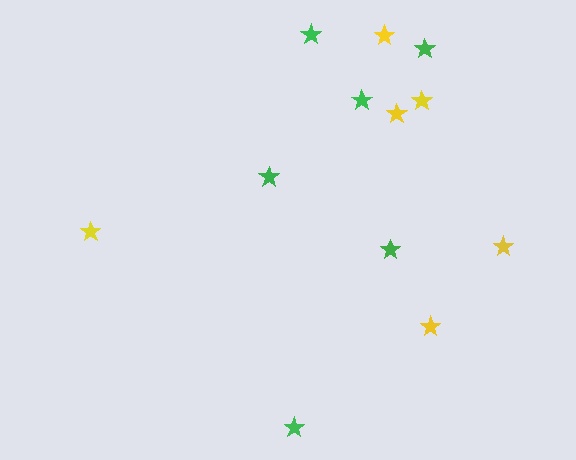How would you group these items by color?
There are 2 groups: one group of yellow stars (6) and one group of green stars (6).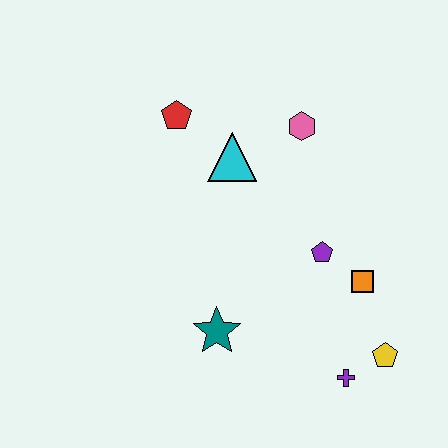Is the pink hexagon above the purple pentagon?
Yes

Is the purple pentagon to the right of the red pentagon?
Yes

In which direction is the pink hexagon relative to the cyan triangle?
The pink hexagon is to the right of the cyan triangle.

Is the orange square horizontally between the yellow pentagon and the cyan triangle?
Yes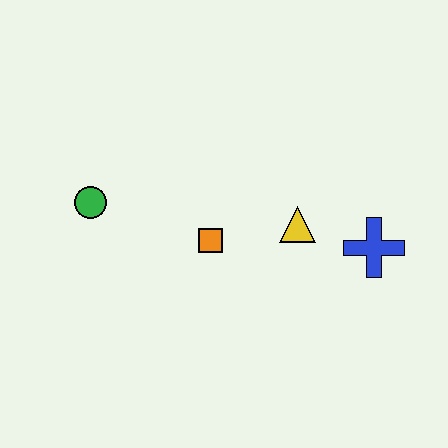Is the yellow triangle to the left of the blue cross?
Yes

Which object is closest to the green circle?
The orange square is closest to the green circle.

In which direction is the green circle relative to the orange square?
The green circle is to the left of the orange square.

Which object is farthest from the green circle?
The blue cross is farthest from the green circle.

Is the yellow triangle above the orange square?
Yes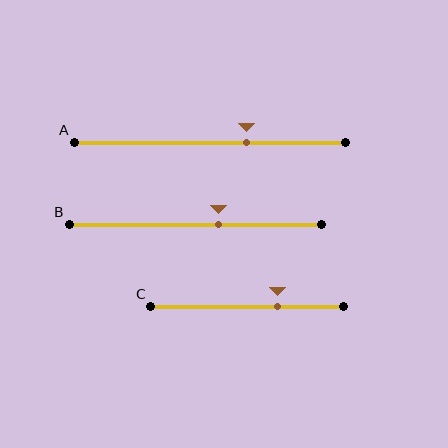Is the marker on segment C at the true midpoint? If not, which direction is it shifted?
No, the marker on segment C is shifted to the right by about 16% of the segment length.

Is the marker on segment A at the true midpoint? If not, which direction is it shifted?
No, the marker on segment A is shifted to the right by about 13% of the segment length.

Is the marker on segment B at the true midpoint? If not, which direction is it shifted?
No, the marker on segment B is shifted to the right by about 9% of the segment length.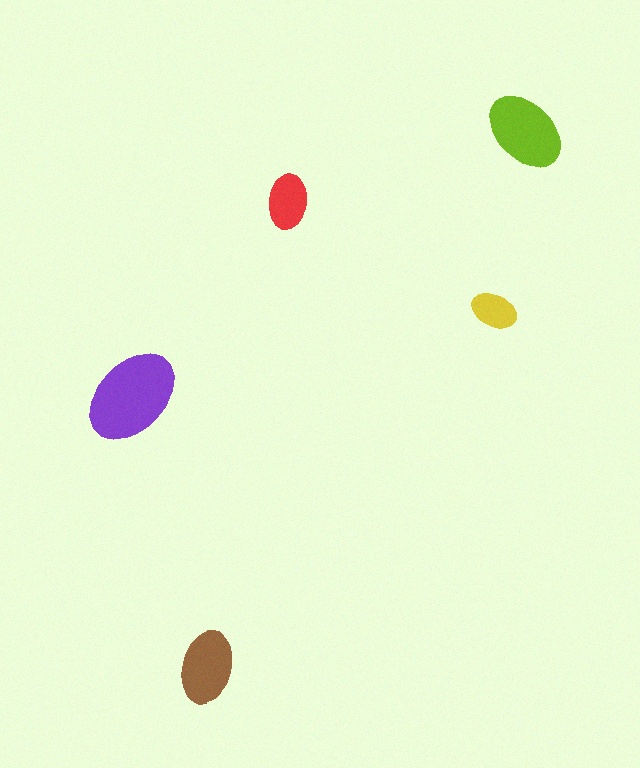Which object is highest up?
The lime ellipse is topmost.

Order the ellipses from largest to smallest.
the purple one, the lime one, the brown one, the red one, the yellow one.